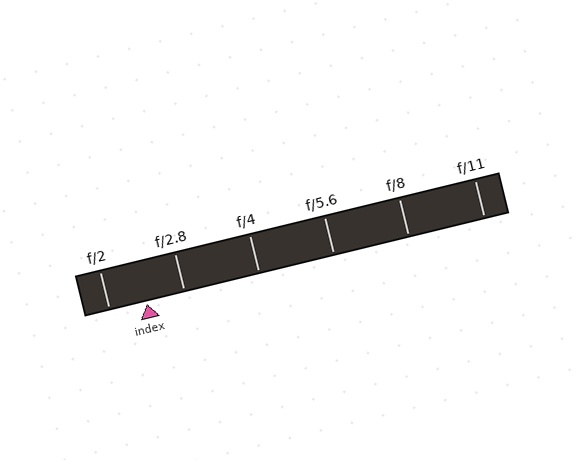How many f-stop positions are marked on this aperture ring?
There are 6 f-stop positions marked.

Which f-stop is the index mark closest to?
The index mark is closest to f/2.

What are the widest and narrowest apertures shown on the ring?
The widest aperture shown is f/2 and the narrowest is f/11.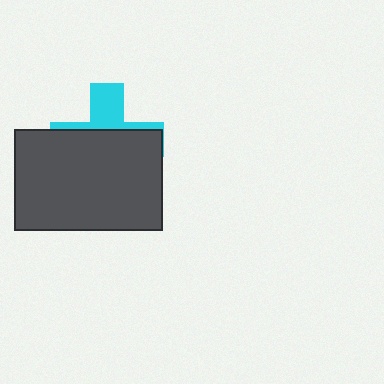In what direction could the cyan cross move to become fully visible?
The cyan cross could move up. That would shift it out from behind the dark gray rectangle entirely.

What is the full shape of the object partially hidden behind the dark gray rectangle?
The partially hidden object is a cyan cross.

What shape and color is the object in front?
The object in front is a dark gray rectangle.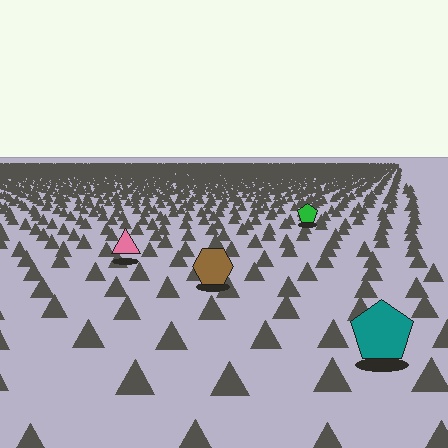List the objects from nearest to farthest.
From nearest to farthest: the teal pentagon, the brown hexagon, the pink triangle, the green pentagon.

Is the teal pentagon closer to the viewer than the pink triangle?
Yes. The teal pentagon is closer — you can tell from the texture gradient: the ground texture is coarser near it.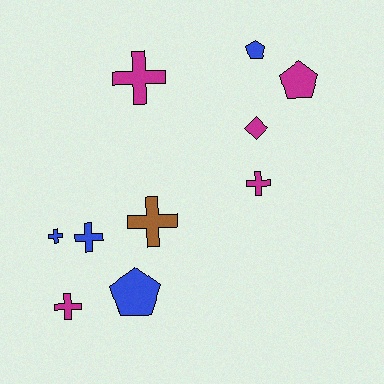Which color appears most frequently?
Magenta, with 5 objects.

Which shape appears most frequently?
Cross, with 6 objects.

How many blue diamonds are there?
There are no blue diamonds.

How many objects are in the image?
There are 10 objects.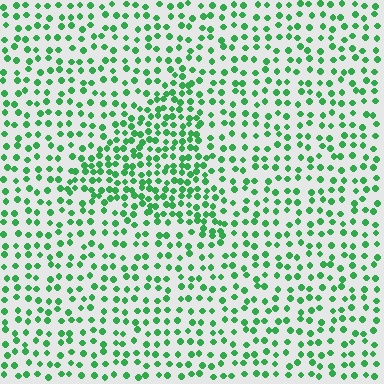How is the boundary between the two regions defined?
The boundary is defined by a change in element density (approximately 1.8x ratio). All elements are the same color, size, and shape.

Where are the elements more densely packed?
The elements are more densely packed inside the triangle boundary.